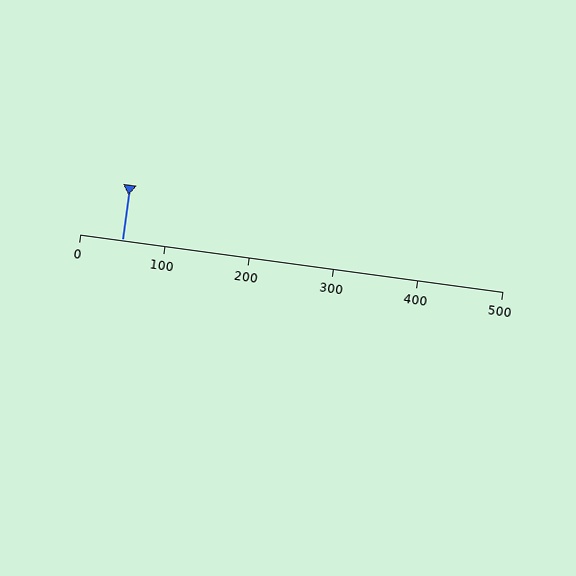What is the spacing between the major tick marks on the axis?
The major ticks are spaced 100 apart.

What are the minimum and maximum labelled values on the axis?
The axis runs from 0 to 500.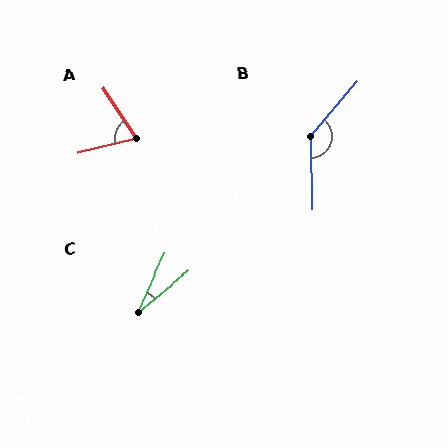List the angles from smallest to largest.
C (26°), A (70°), B (139°).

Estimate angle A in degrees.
Approximately 70 degrees.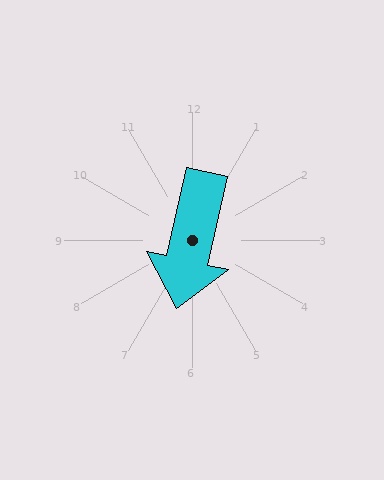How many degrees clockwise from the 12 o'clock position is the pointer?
Approximately 193 degrees.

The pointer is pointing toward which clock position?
Roughly 6 o'clock.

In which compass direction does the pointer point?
South.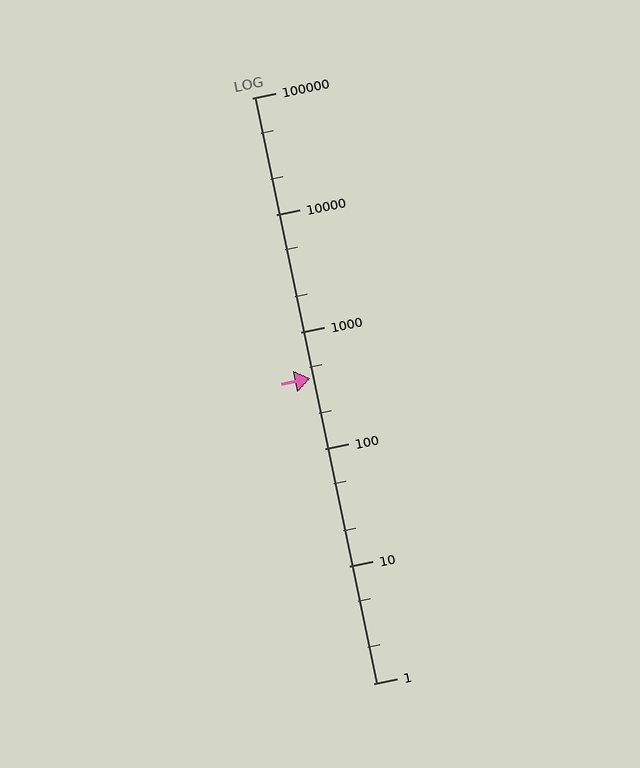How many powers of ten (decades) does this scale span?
The scale spans 5 decades, from 1 to 100000.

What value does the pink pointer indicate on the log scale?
The pointer indicates approximately 400.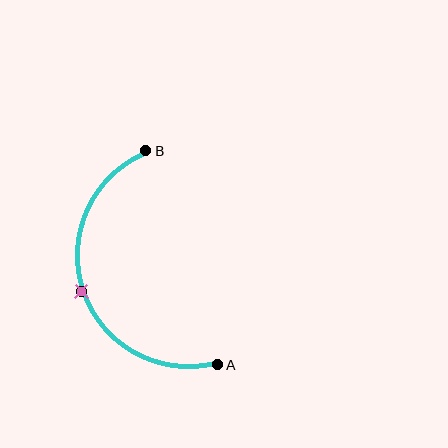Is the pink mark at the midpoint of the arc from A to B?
Yes. The pink mark lies on the arc at equal arc-length from both A and B — it is the arc midpoint.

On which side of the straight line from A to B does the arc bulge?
The arc bulges to the left of the straight line connecting A and B.